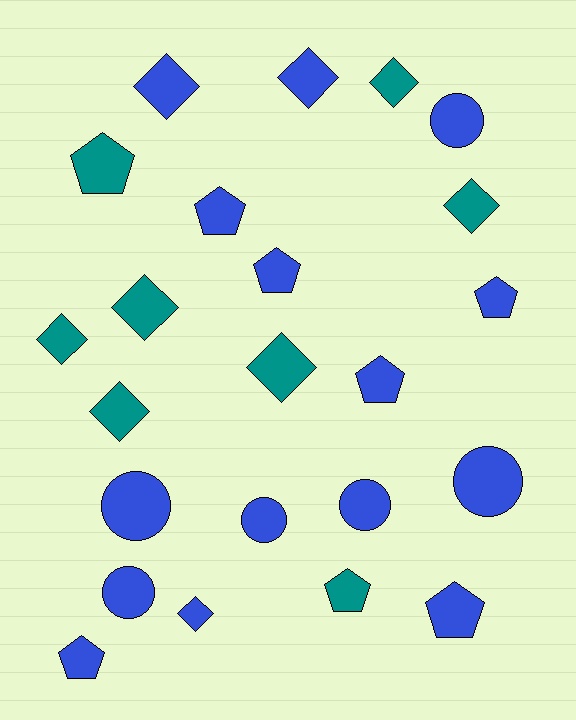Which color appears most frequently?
Blue, with 15 objects.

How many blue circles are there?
There are 6 blue circles.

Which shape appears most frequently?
Diamond, with 9 objects.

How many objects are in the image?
There are 23 objects.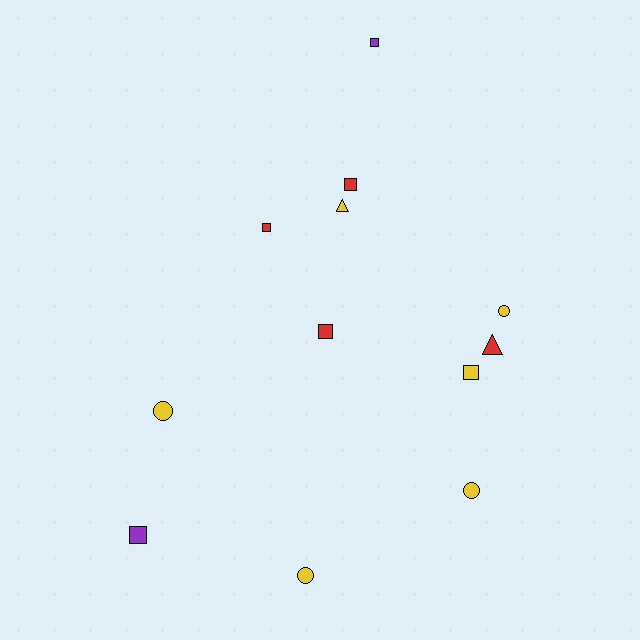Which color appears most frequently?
Yellow, with 6 objects.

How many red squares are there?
There are 3 red squares.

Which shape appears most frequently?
Square, with 6 objects.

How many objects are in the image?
There are 12 objects.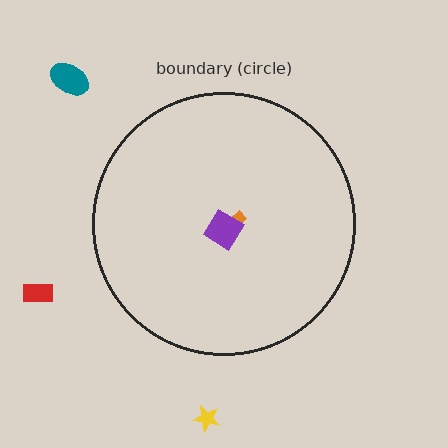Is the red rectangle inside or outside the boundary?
Outside.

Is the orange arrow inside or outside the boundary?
Inside.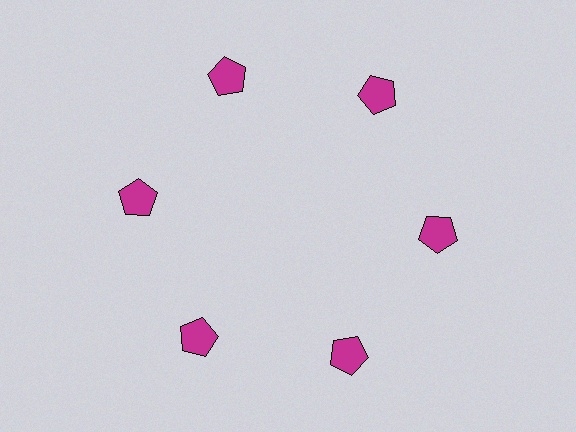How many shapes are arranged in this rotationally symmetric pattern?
There are 6 shapes, arranged in 6 groups of 1.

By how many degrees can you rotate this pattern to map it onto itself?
The pattern maps onto itself every 60 degrees of rotation.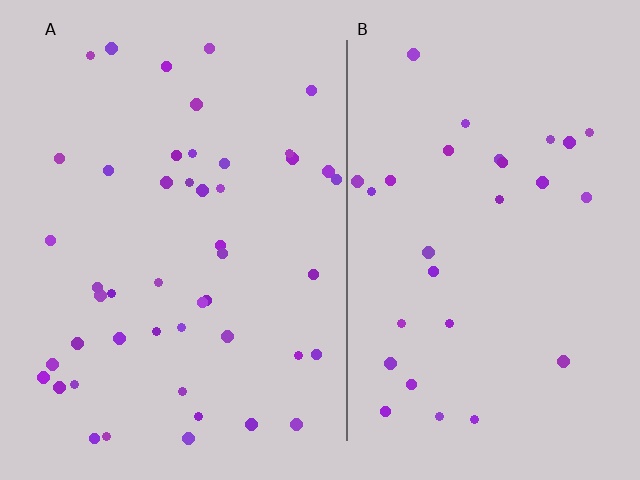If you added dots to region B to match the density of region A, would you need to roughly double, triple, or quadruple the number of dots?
Approximately double.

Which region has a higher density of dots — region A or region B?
A (the left).